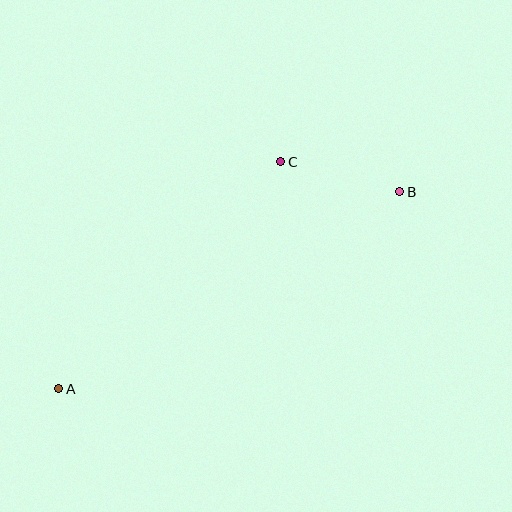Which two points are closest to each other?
Points B and C are closest to each other.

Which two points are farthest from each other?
Points A and B are farthest from each other.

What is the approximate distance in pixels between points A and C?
The distance between A and C is approximately 317 pixels.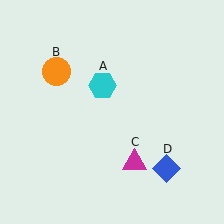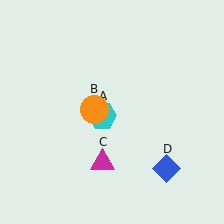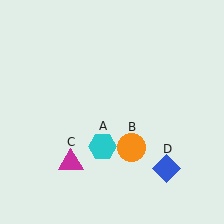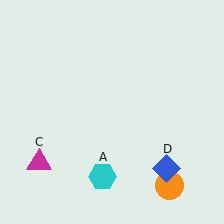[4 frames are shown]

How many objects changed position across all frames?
3 objects changed position: cyan hexagon (object A), orange circle (object B), magenta triangle (object C).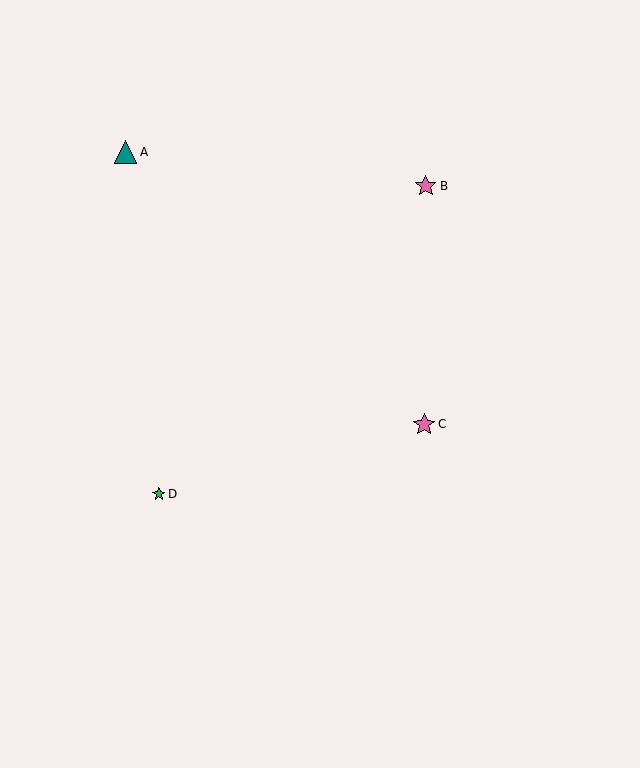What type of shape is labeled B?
Shape B is a pink star.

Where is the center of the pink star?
The center of the pink star is at (424, 424).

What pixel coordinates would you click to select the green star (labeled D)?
Click at (159, 494) to select the green star D.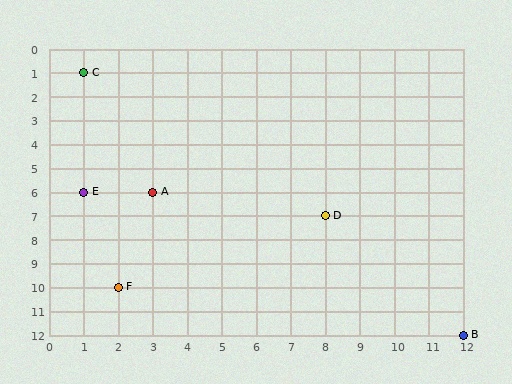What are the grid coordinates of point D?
Point D is at grid coordinates (8, 7).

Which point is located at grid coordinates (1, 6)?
Point E is at (1, 6).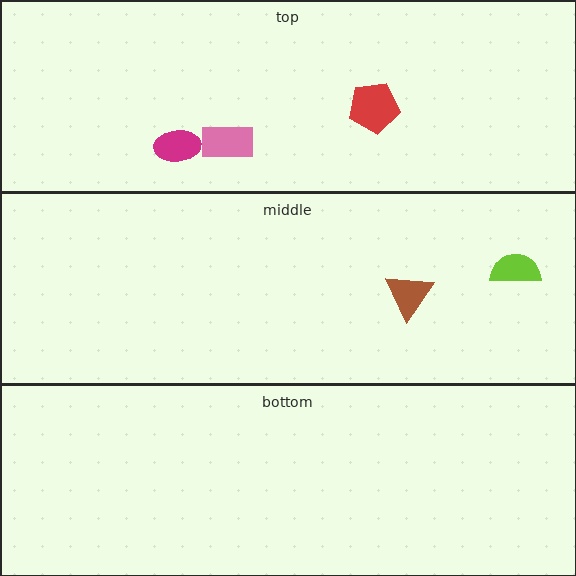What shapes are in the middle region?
The lime semicircle, the brown triangle.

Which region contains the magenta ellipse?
The top region.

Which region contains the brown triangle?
The middle region.